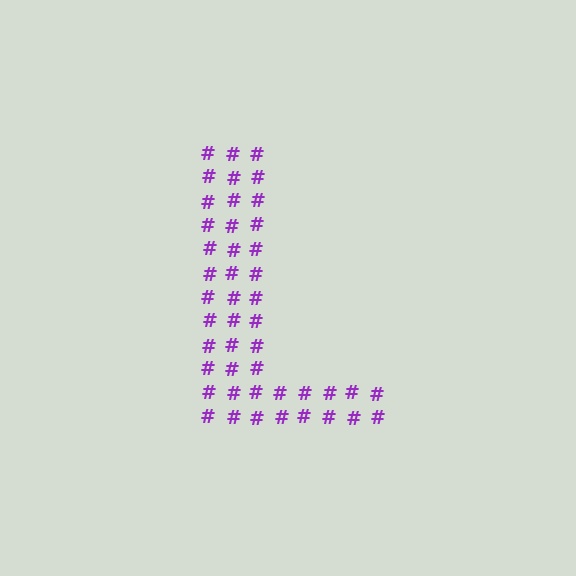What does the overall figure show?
The overall figure shows the letter L.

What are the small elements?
The small elements are hash symbols.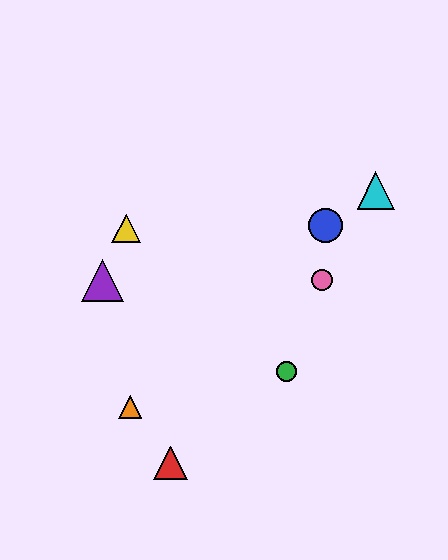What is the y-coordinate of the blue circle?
The blue circle is at y≈225.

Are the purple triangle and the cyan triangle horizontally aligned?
No, the purple triangle is at y≈280 and the cyan triangle is at y≈191.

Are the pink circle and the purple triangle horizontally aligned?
Yes, both are at y≈280.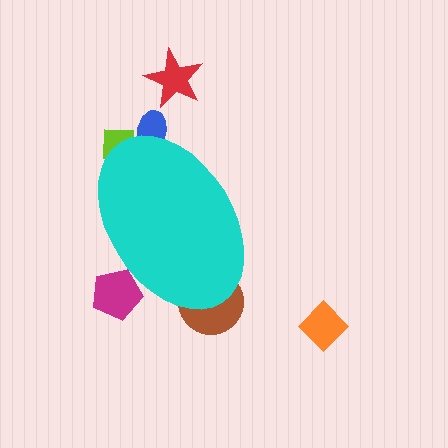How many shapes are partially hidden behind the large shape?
4 shapes are partially hidden.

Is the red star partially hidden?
No, the red star is fully visible.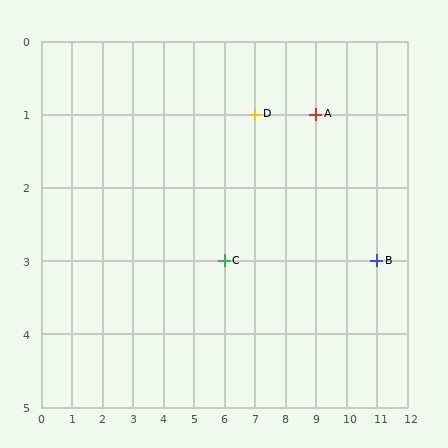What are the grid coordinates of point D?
Point D is at grid coordinates (7, 1).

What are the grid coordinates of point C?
Point C is at grid coordinates (6, 3).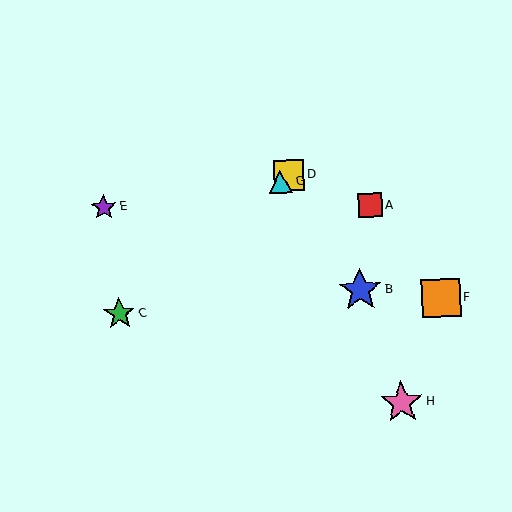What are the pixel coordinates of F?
Object F is at (441, 298).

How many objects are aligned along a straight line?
3 objects (C, D, G) are aligned along a straight line.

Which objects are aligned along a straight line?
Objects C, D, G are aligned along a straight line.